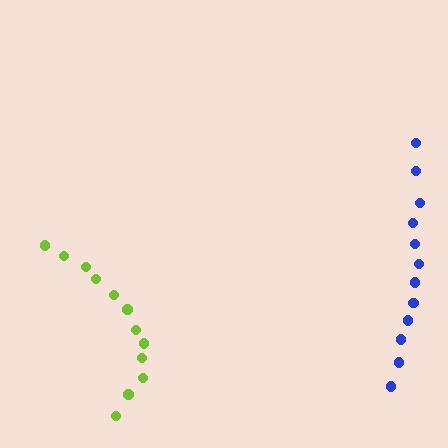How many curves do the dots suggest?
There are 2 distinct paths.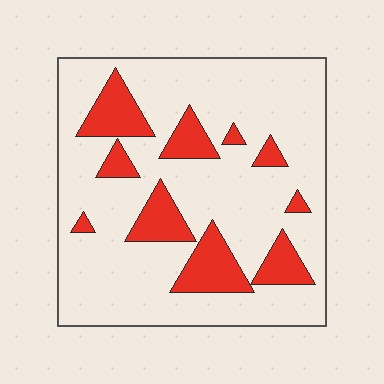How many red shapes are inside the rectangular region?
10.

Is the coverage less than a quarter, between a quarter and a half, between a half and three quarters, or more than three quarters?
Less than a quarter.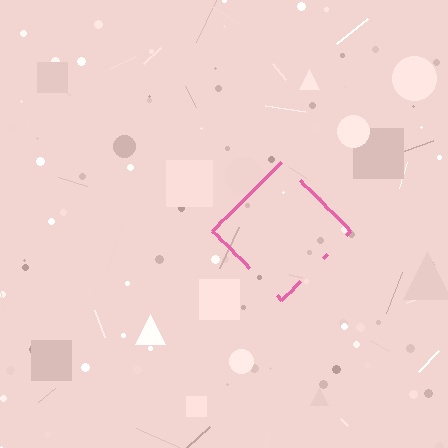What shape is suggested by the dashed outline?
The dashed outline suggests a diamond.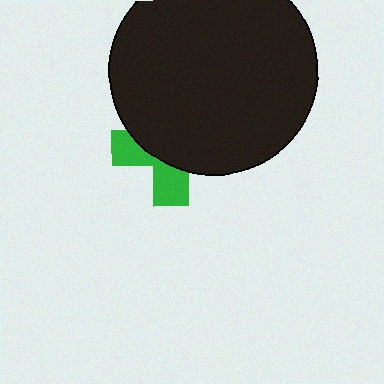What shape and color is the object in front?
The object in front is a black circle.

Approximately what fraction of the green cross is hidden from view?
Roughly 65% of the green cross is hidden behind the black circle.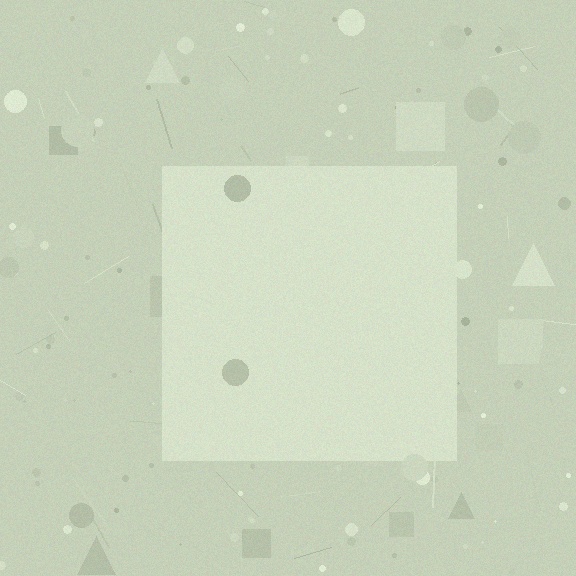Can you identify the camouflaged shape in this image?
The camouflaged shape is a square.